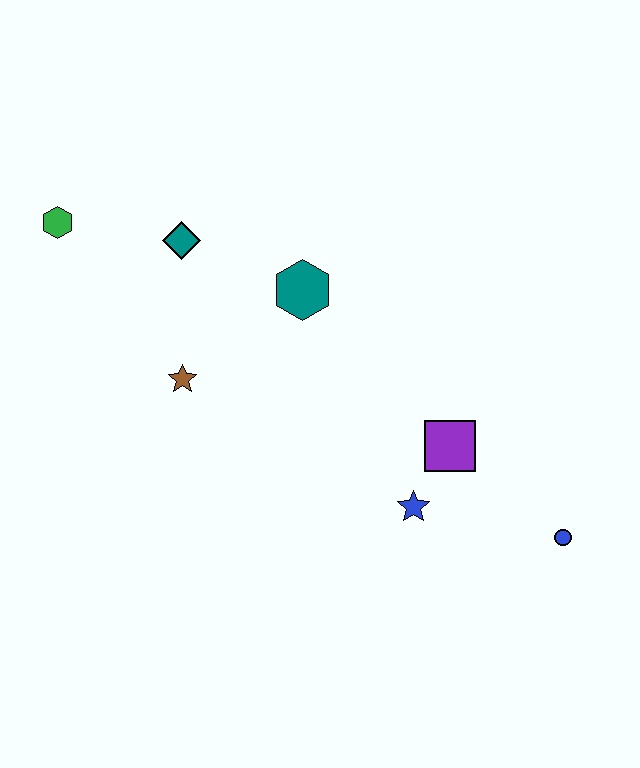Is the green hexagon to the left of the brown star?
Yes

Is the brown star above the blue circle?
Yes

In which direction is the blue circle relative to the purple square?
The blue circle is to the right of the purple square.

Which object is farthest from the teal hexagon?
The blue circle is farthest from the teal hexagon.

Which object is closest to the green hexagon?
The teal diamond is closest to the green hexagon.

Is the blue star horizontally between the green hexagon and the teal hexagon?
No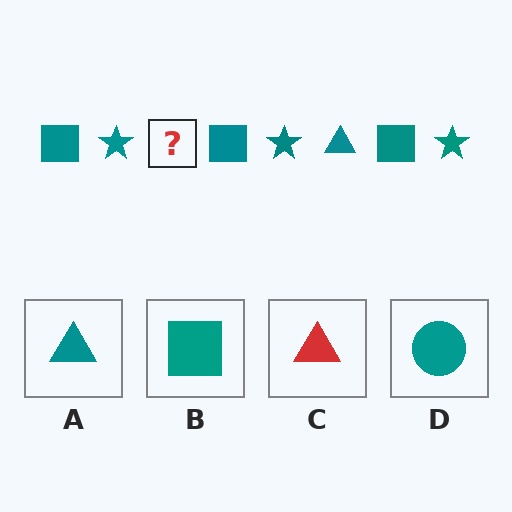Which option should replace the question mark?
Option A.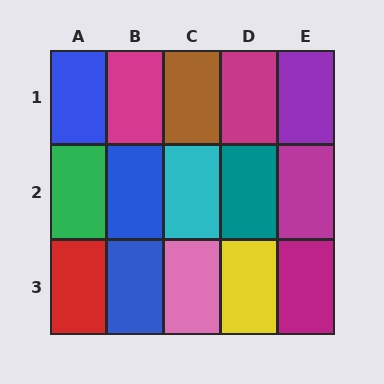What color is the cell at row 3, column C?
Pink.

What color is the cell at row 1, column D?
Magenta.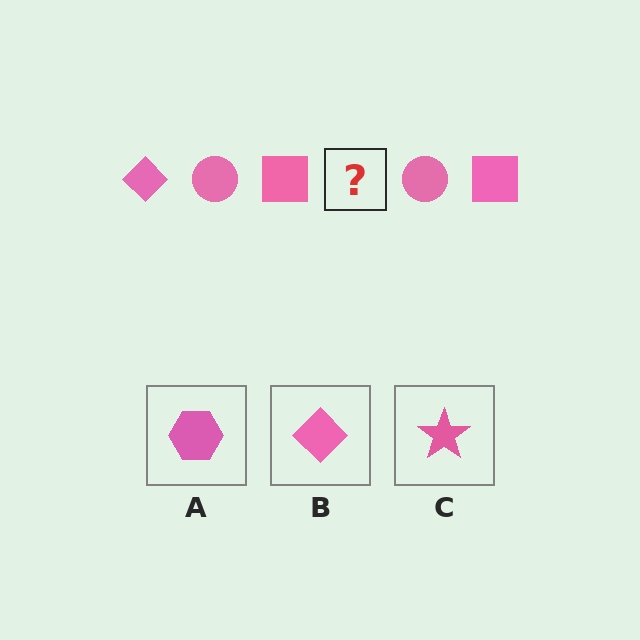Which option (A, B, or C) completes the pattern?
B.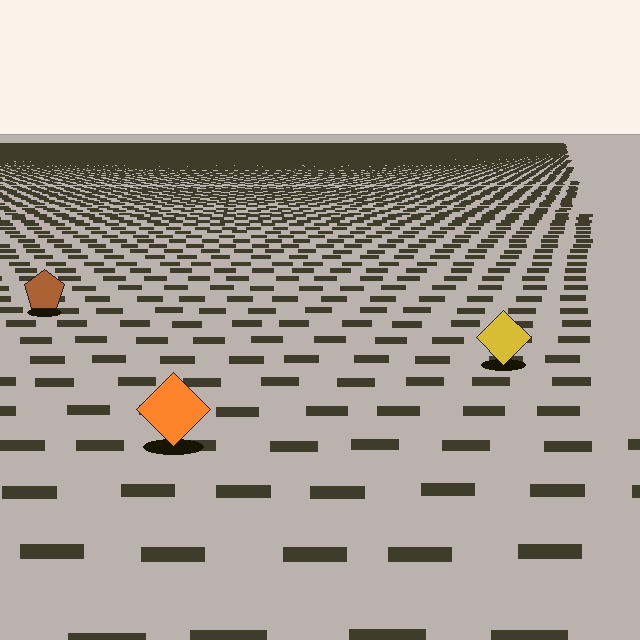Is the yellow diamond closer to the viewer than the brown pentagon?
Yes. The yellow diamond is closer — you can tell from the texture gradient: the ground texture is coarser near it.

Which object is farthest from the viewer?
The brown pentagon is farthest from the viewer. It appears smaller and the ground texture around it is denser.